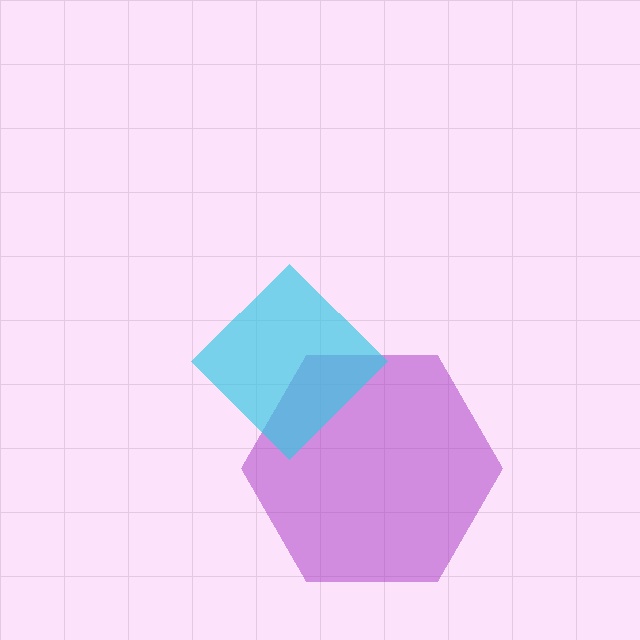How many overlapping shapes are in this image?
There are 2 overlapping shapes in the image.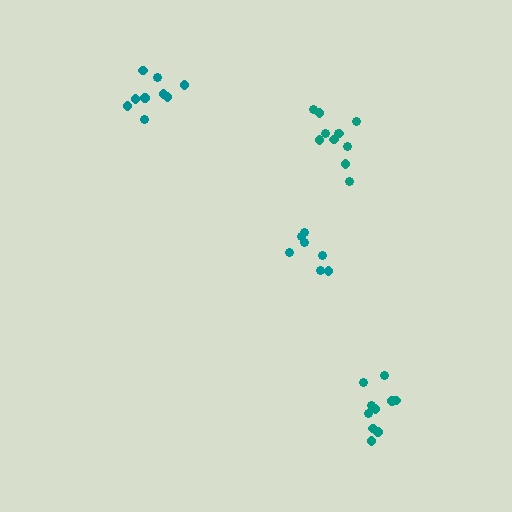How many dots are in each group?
Group 1: 10 dots, Group 2: 7 dots, Group 3: 11 dots, Group 4: 9 dots (37 total).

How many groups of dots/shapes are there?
There are 4 groups.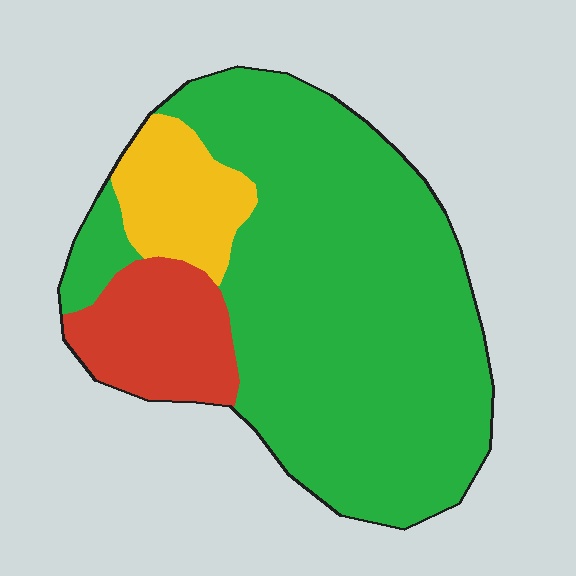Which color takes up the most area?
Green, at roughly 75%.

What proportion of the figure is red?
Red covers around 15% of the figure.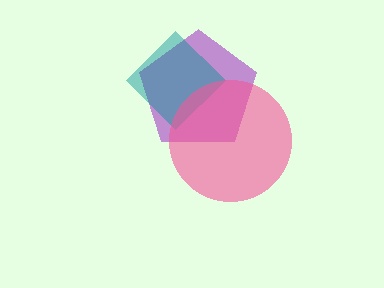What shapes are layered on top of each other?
The layered shapes are: a purple pentagon, a teal diamond, a pink circle.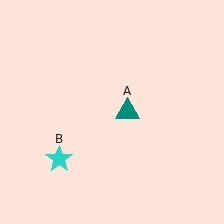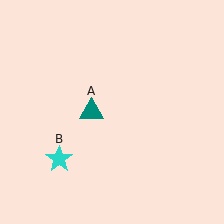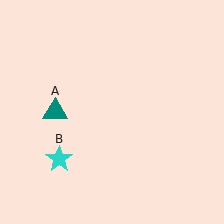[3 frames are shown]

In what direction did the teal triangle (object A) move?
The teal triangle (object A) moved left.